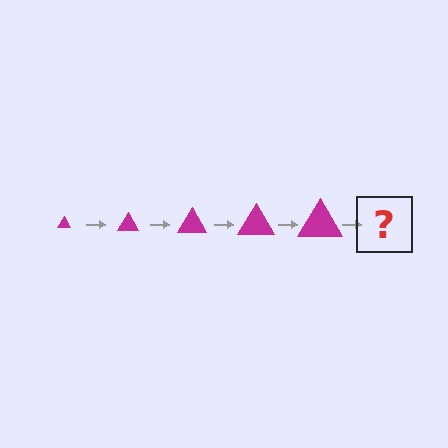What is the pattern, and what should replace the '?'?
The pattern is that the triangle gets progressively larger each step. The '?' should be a magenta triangle, larger than the previous one.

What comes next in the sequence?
The next element should be a magenta triangle, larger than the previous one.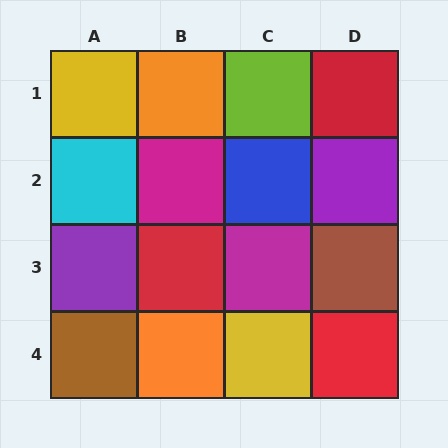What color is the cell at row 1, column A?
Yellow.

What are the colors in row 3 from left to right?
Purple, red, magenta, brown.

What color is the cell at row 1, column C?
Lime.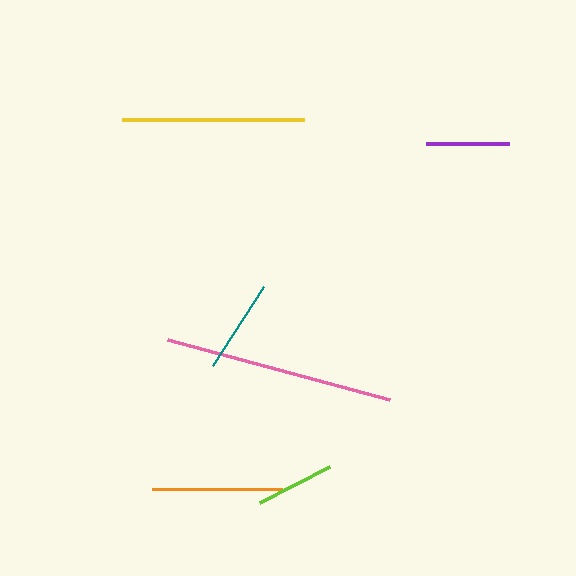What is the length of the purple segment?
The purple segment is approximately 82 pixels long.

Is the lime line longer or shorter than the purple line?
The purple line is longer than the lime line.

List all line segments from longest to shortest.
From longest to shortest: pink, yellow, orange, teal, purple, lime.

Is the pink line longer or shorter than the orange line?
The pink line is longer than the orange line.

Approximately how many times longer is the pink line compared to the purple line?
The pink line is approximately 2.8 times the length of the purple line.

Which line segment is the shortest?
The lime line is the shortest at approximately 79 pixels.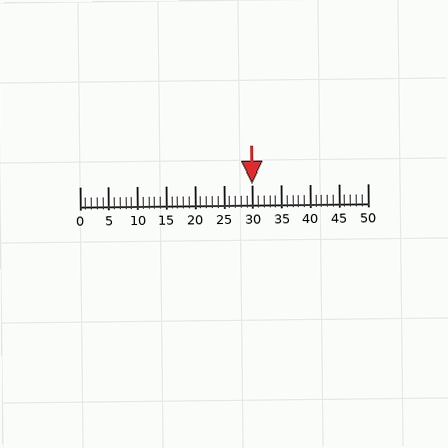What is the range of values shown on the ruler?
The ruler shows values from 0 to 50.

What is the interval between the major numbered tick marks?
The major tick marks are spaced 5 units apart.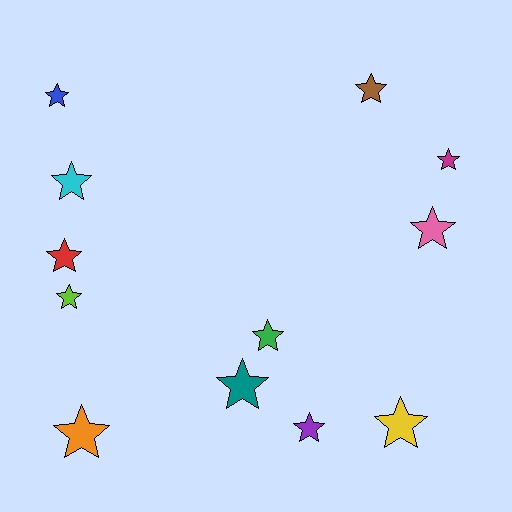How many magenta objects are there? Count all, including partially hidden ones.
There is 1 magenta object.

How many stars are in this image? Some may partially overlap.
There are 12 stars.